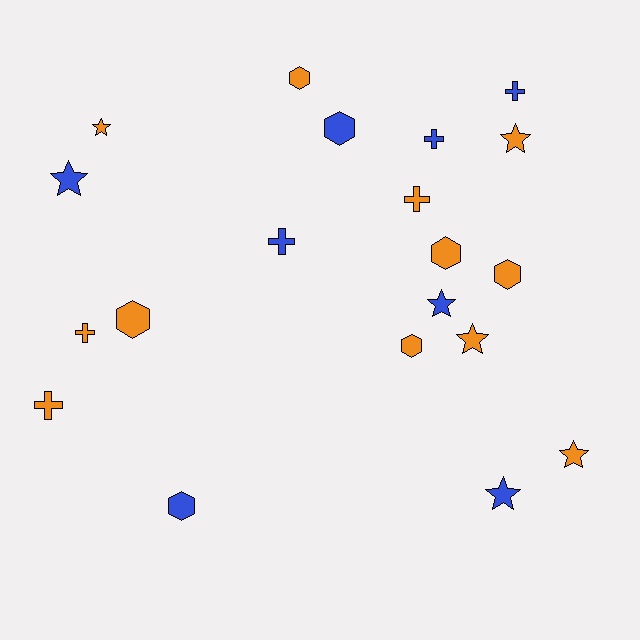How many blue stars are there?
There are 3 blue stars.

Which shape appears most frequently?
Hexagon, with 7 objects.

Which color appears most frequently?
Orange, with 12 objects.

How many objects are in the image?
There are 20 objects.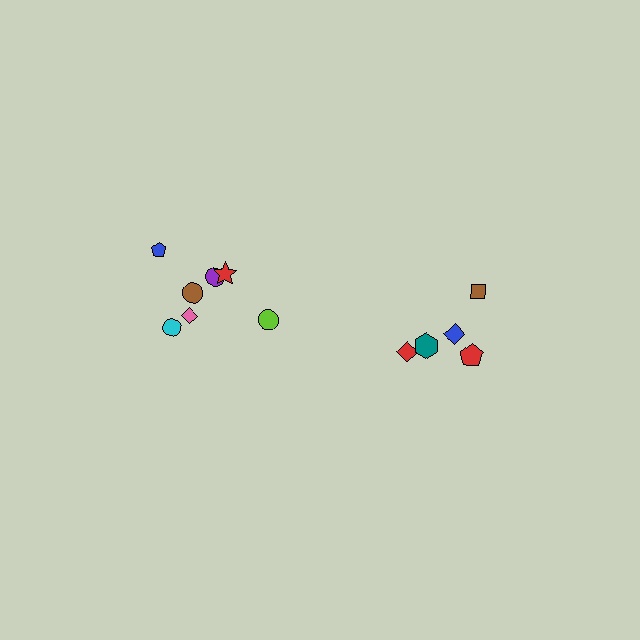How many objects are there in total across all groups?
There are 12 objects.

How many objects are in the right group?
There are 5 objects.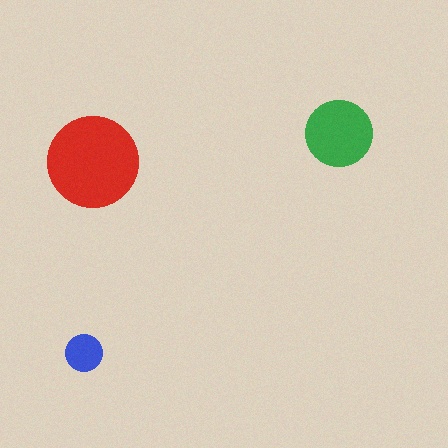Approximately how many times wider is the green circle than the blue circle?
About 2 times wider.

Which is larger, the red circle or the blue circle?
The red one.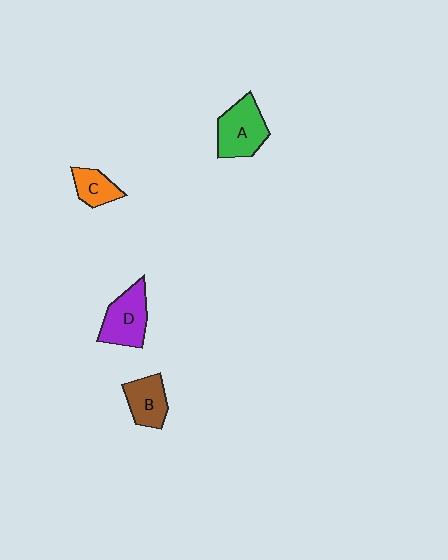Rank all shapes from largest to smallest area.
From largest to smallest: A (green), D (purple), B (brown), C (orange).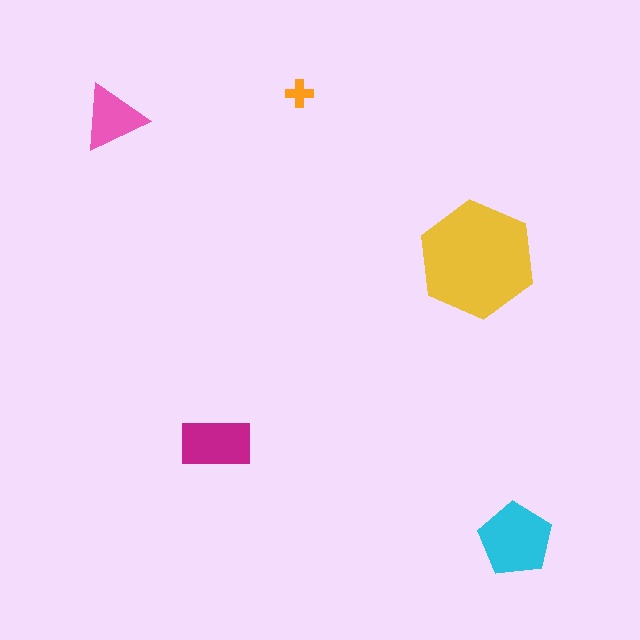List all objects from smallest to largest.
The orange cross, the pink triangle, the magenta rectangle, the cyan pentagon, the yellow hexagon.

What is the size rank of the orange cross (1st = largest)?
5th.